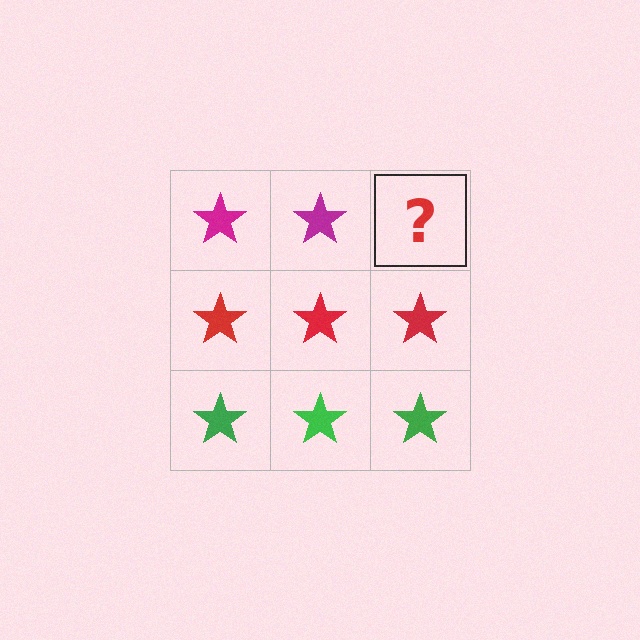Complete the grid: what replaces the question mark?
The question mark should be replaced with a magenta star.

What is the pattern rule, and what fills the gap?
The rule is that each row has a consistent color. The gap should be filled with a magenta star.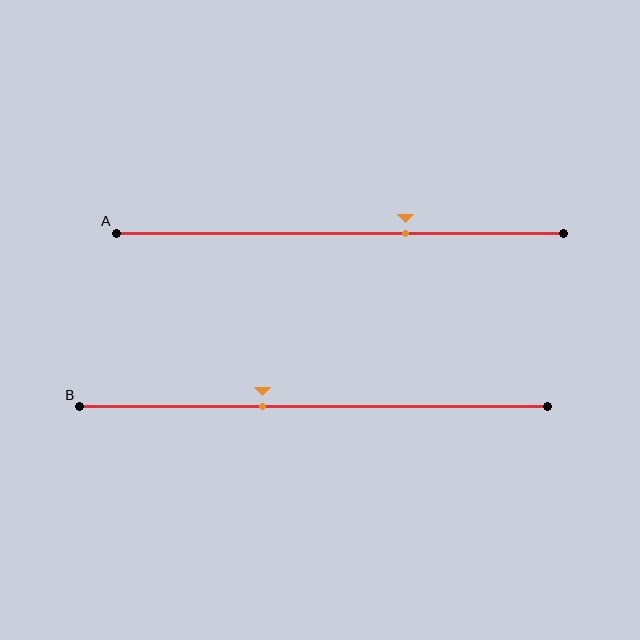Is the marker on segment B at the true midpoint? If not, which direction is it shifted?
No, the marker on segment B is shifted to the left by about 11% of the segment length.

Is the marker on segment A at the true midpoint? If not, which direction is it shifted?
No, the marker on segment A is shifted to the right by about 15% of the segment length.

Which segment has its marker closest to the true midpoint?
Segment B has its marker closest to the true midpoint.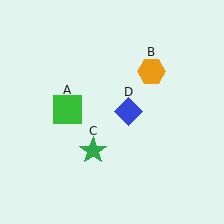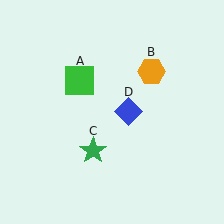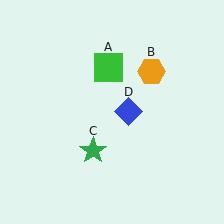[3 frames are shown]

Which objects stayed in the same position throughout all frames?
Orange hexagon (object B) and green star (object C) and blue diamond (object D) remained stationary.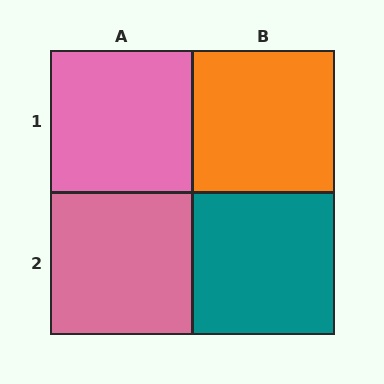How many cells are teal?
1 cell is teal.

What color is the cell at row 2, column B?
Teal.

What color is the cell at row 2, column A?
Pink.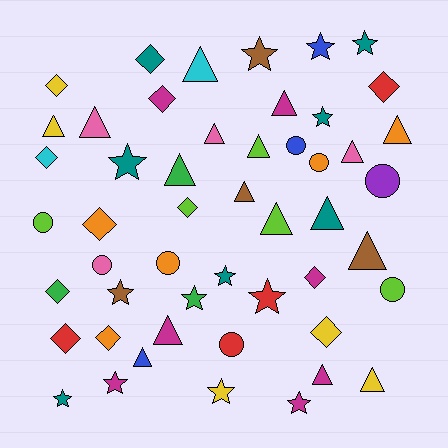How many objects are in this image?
There are 50 objects.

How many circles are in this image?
There are 8 circles.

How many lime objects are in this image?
There are 5 lime objects.